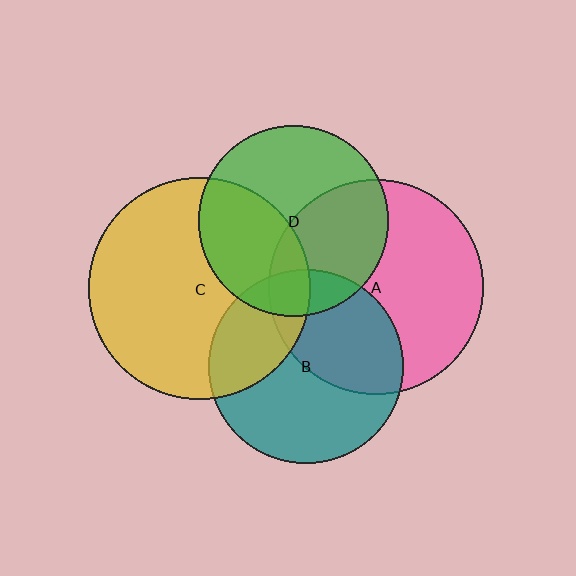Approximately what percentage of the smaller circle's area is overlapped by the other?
Approximately 15%.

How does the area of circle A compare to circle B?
Approximately 1.2 times.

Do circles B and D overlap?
Yes.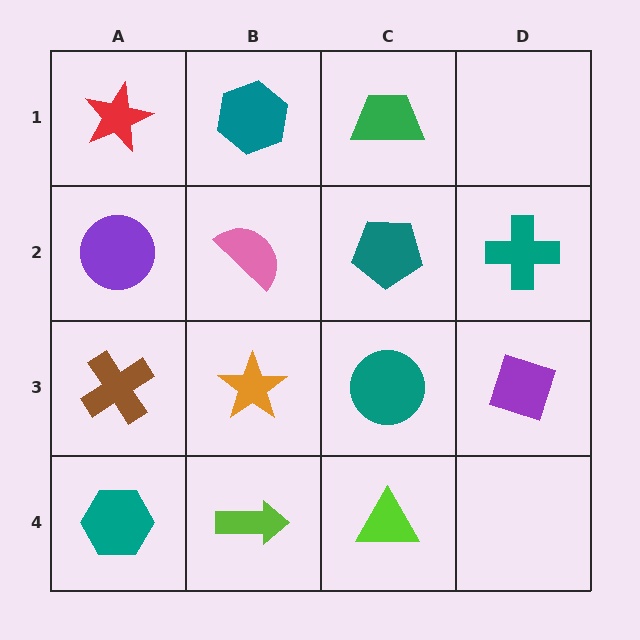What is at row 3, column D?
A purple diamond.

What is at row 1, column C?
A green trapezoid.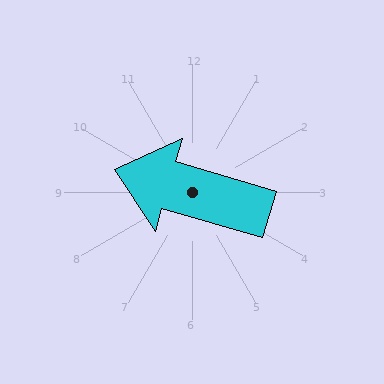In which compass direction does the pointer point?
West.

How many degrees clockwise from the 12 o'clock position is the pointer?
Approximately 286 degrees.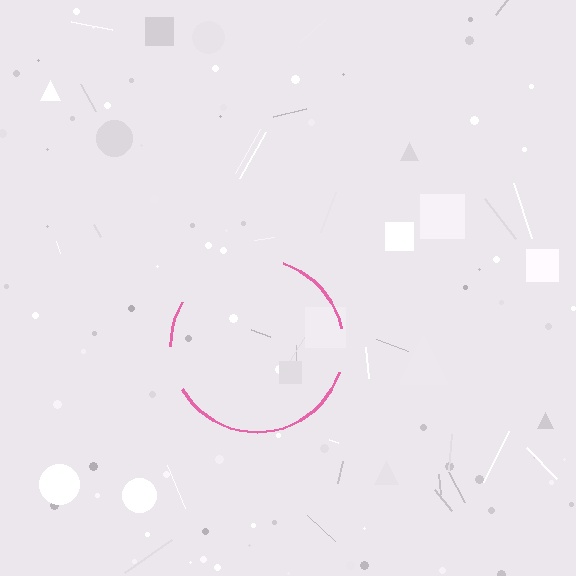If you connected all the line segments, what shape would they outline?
They would outline a circle.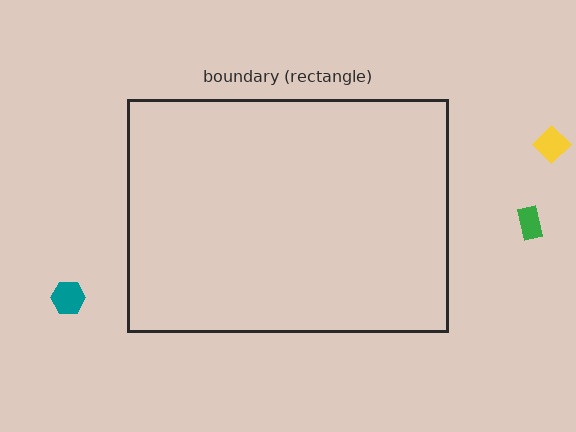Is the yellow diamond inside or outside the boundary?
Outside.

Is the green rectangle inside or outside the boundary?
Outside.